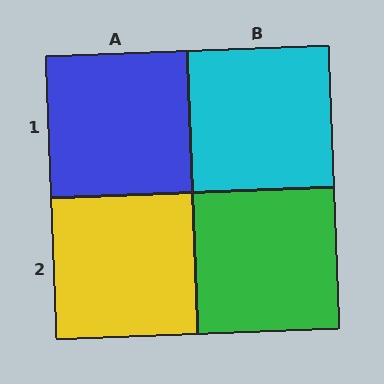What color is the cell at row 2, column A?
Yellow.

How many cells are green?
1 cell is green.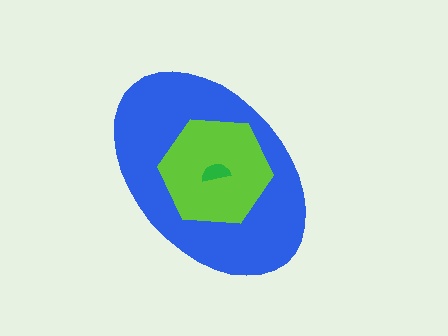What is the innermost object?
The green semicircle.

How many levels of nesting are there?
3.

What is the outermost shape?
The blue ellipse.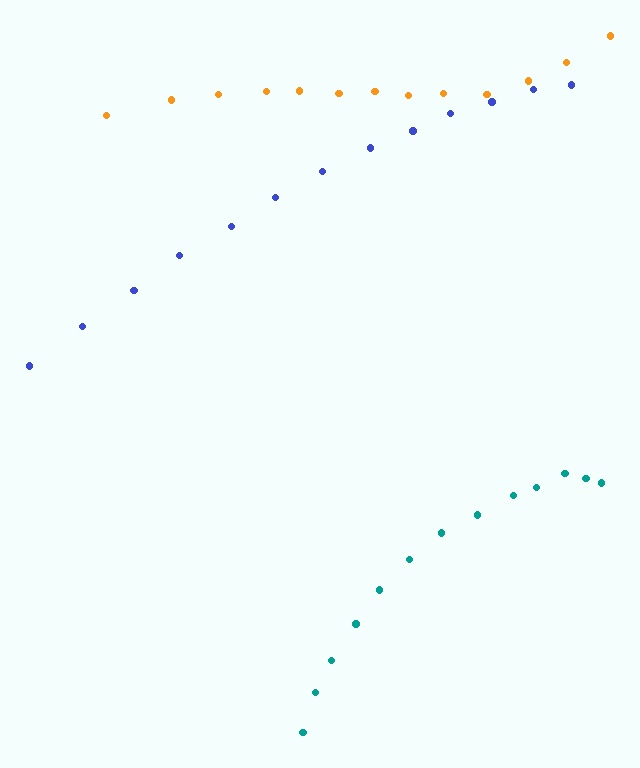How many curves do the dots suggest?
There are 3 distinct paths.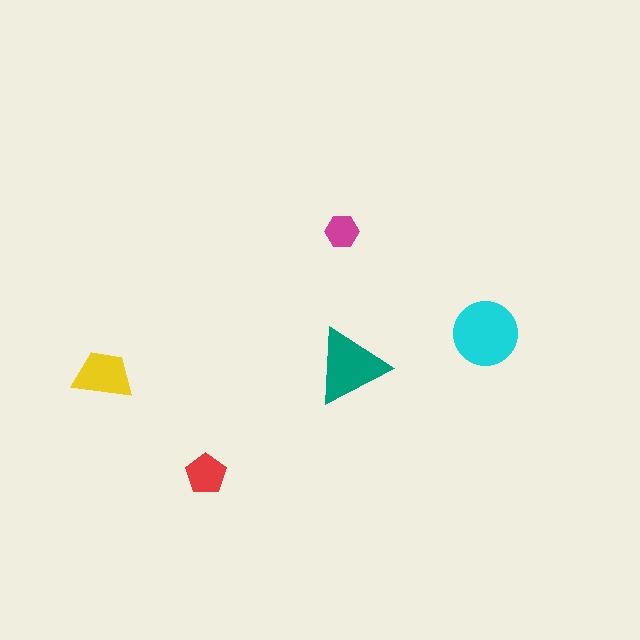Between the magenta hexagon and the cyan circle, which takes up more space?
The cyan circle.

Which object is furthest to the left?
The yellow trapezoid is leftmost.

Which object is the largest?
The cyan circle.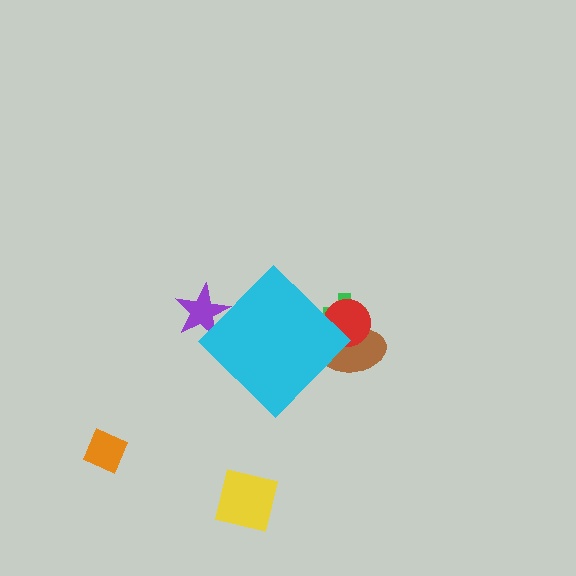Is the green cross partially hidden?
Yes, the green cross is partially hidden behind the cyan diamond.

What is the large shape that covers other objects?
A cyan diamond.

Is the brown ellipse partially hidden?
Yes, the brown ellipse is partially hidden behind the cyan diamond.